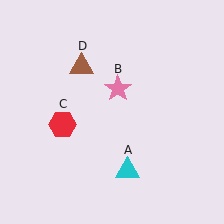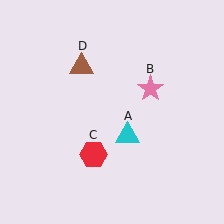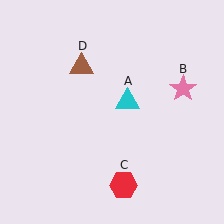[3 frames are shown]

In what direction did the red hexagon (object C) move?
The red hexagon (object C) moved down and to the right.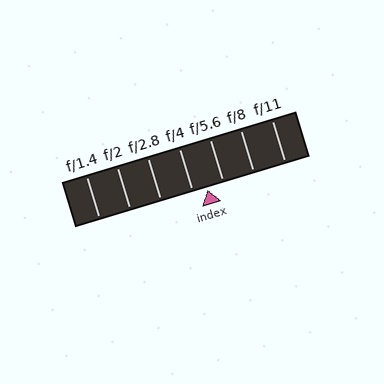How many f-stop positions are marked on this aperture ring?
There are 7 f-stop positions marked.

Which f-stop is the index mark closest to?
The index mark is closest to f/4.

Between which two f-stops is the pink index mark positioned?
The index mark is between f/4 and f/5.6.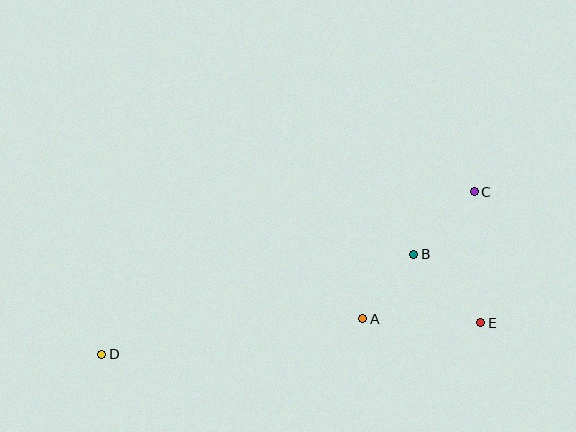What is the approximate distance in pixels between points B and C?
The distance between B and C is approximately 87 pixels.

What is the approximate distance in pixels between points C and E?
The distance between C and E is approximately 131 pixels.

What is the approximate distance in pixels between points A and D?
The distance between A and D is approximately 263 pixels.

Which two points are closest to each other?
Points A and B are closest to each other.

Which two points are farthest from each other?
Points C and D are farthest from each other.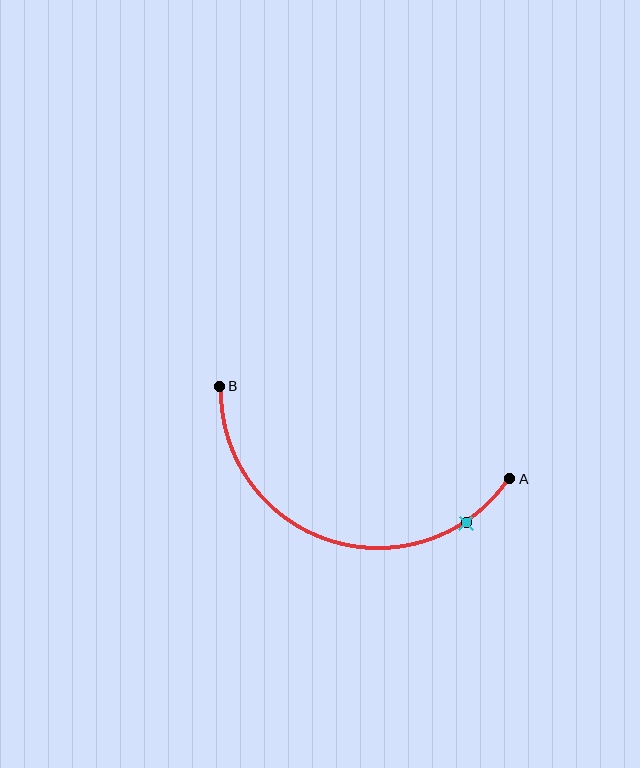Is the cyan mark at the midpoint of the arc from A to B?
No. The cyan mark lies on the arc but is closer to endpoint A. The arc midpoint would be at the point on the curve equidistant along the arc from both A and B.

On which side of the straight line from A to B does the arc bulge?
The arc bulges below the straight line connecting A and B.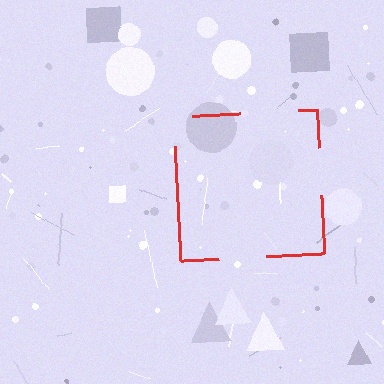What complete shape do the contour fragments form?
The contour fragments form a square.